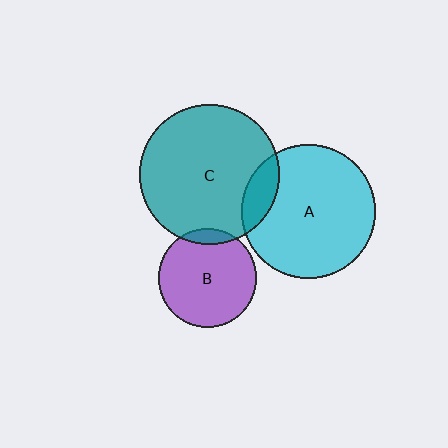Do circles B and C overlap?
Yes.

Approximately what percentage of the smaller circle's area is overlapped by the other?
Approximately 10%.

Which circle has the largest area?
Circle C (teal).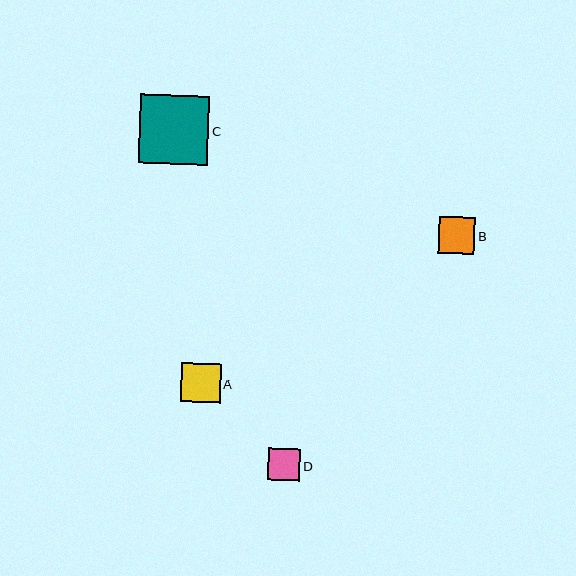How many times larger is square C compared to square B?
Square C is approximately 1.9 times the size of square B.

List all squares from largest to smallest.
From largest to smallest: C, A, B, D.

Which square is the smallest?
Square D is the smallest with a size of approximately 32 pixels.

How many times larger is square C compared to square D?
Square C is approximately 2.2 times the size of square D.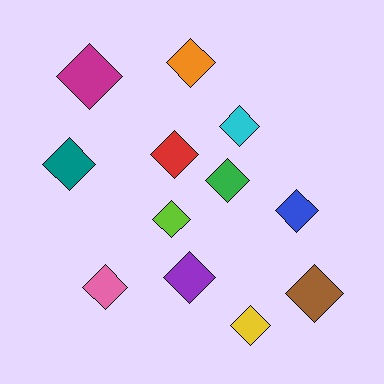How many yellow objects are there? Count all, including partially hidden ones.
There is 1 yellow object.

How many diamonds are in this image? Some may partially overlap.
There are 12 diamonds.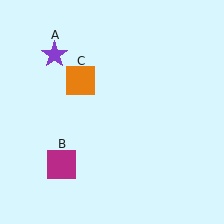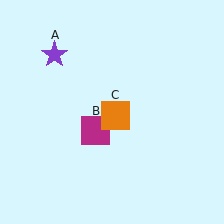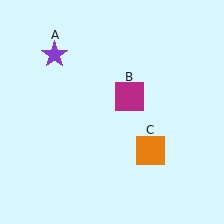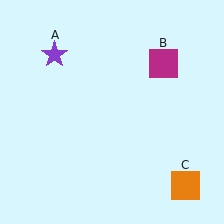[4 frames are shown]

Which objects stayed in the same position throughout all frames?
Purple star (object A) remained stationary.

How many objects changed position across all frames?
2 objects changed position: magenta square (object B), orange square (object C).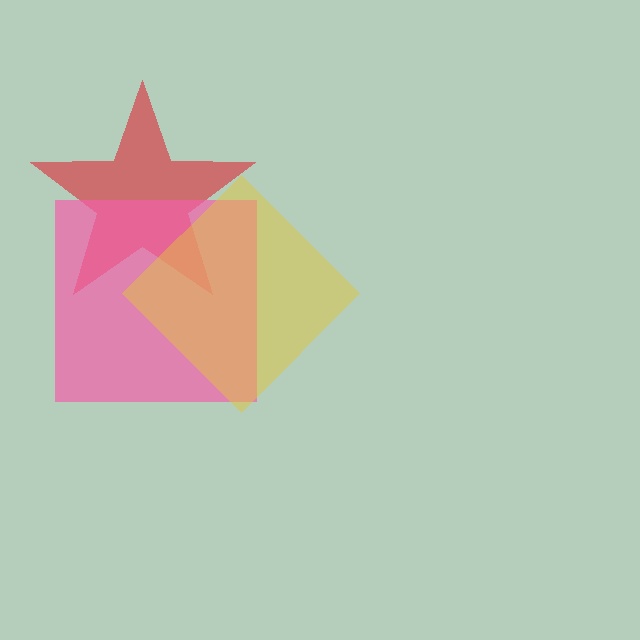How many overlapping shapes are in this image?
There are 3 overlapping shapes in the image.